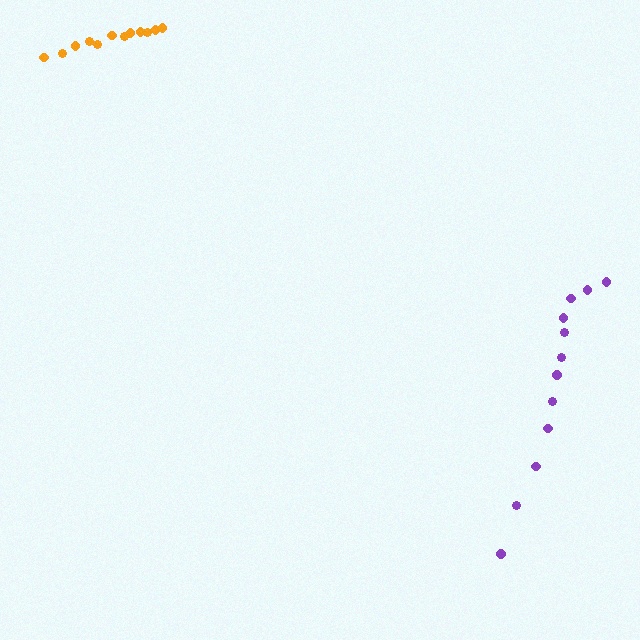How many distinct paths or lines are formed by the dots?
There are 2 distinct paths.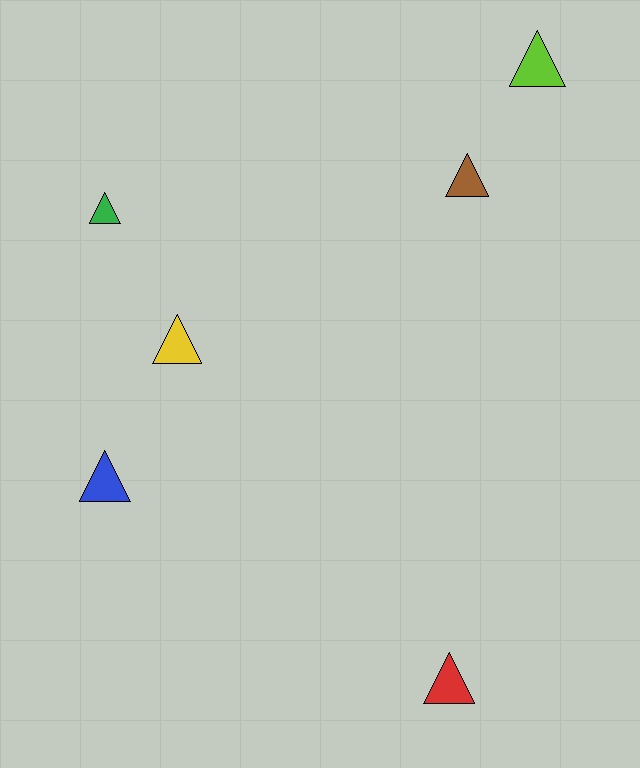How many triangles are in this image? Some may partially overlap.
There are 6 triangles.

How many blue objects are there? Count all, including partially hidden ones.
There is 1 blue object.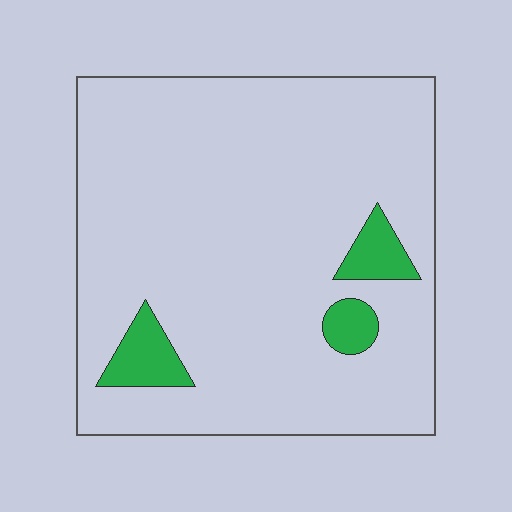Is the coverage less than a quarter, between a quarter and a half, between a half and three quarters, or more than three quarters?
Less than a quarter.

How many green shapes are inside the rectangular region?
3.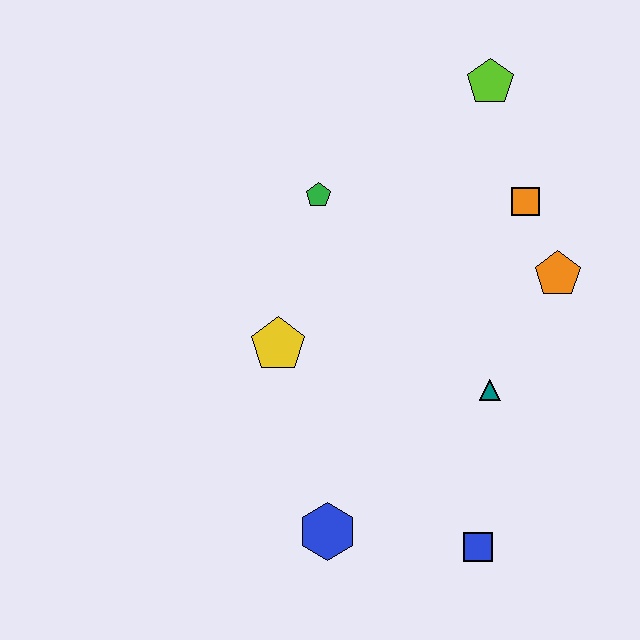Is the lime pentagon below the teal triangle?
No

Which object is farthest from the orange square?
The blue hexagon is farthest from the orange square.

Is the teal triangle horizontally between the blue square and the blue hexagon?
No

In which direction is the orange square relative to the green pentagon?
The orange square is to the right of the green pentagon.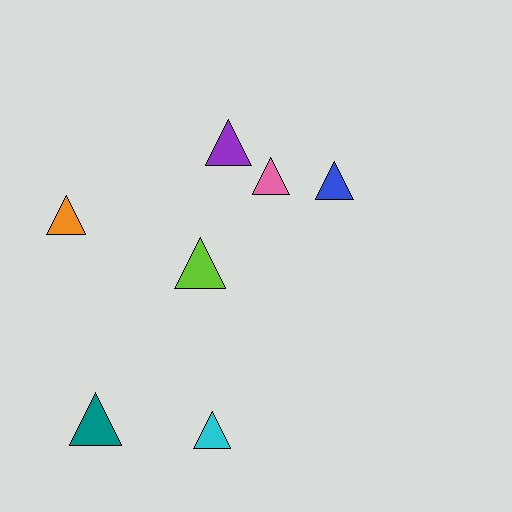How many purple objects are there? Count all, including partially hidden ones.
There is 1 purple object.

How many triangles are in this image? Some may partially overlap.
There are 7 triangles.